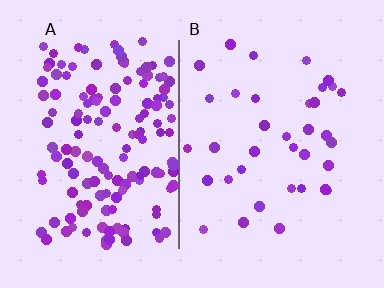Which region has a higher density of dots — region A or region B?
A (the left).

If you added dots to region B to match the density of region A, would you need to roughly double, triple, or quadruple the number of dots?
Approximately quadruple.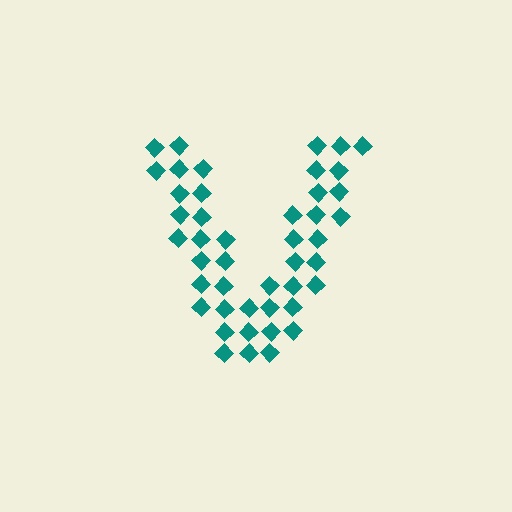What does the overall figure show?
The overall figure shows the letter V.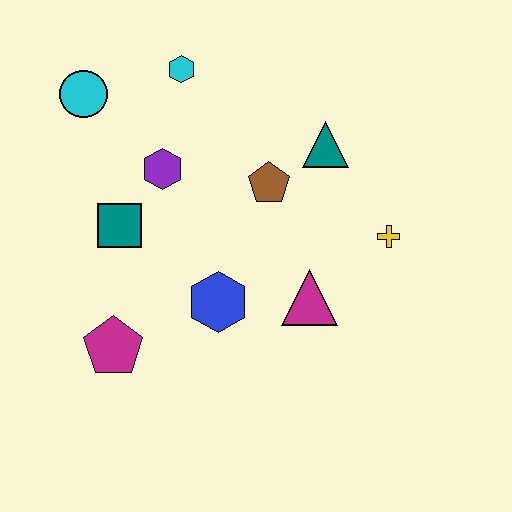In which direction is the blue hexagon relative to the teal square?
The blue hexagon is to the right of the teal square.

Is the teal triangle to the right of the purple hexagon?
Yes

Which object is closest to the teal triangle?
The brown pentagon is closest to the teal triangle.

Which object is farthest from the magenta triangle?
The cyan circle is farthest from the magenta triangle.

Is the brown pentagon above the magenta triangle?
Yes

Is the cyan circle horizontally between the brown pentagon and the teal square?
No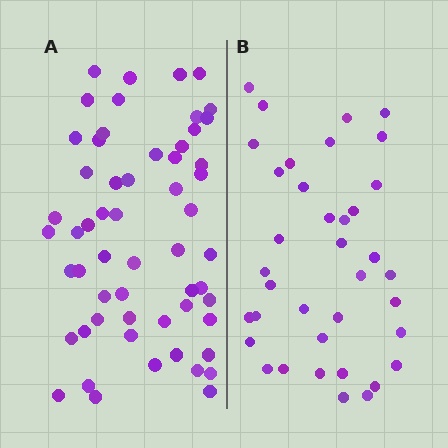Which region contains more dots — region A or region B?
Region A (the left region) has more dots.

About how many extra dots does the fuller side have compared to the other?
Region A has approximately 20 more dots than region B.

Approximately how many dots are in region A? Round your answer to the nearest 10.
About 60 dots. (The exact count is 57, which rounds to 60.)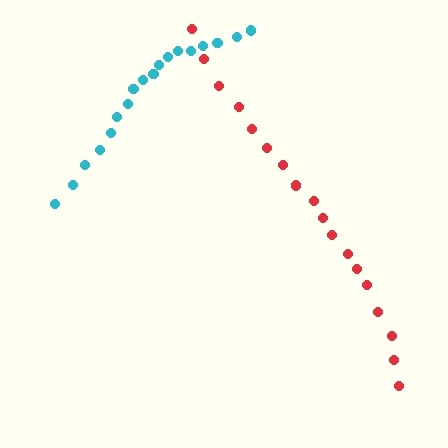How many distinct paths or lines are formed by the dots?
There are 2 distinct paths.